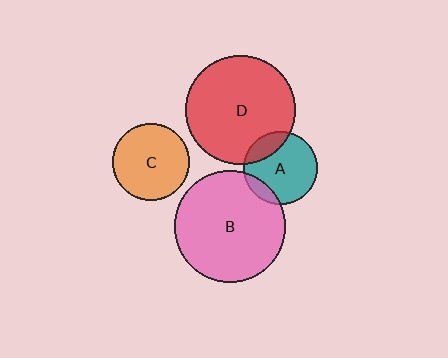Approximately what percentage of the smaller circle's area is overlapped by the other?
Approximately 15%.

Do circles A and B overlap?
Yes.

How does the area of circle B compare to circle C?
Approximately 2.1 times.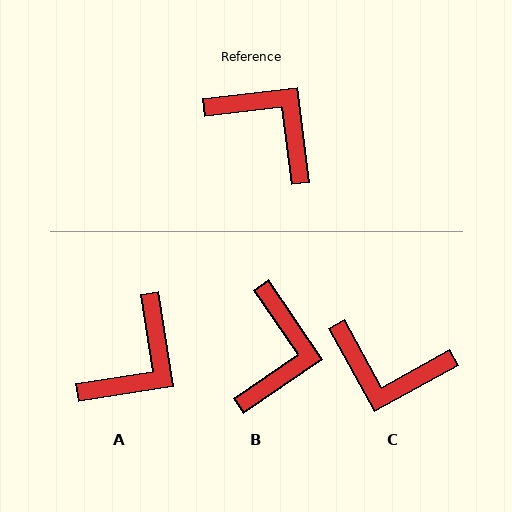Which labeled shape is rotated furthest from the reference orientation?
C, about 158 degrees away.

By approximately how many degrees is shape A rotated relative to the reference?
Approximately 88 degrees clockwise.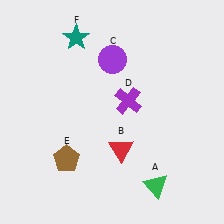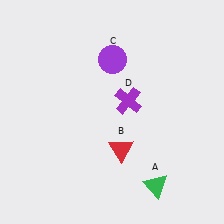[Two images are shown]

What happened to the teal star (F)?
The teal star (F) was removed in Image 2. It was in the top-left area of Image 1.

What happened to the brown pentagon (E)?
The brown pentagon (E) was removed in Image 2. It was in the bottom-left area of Image 1.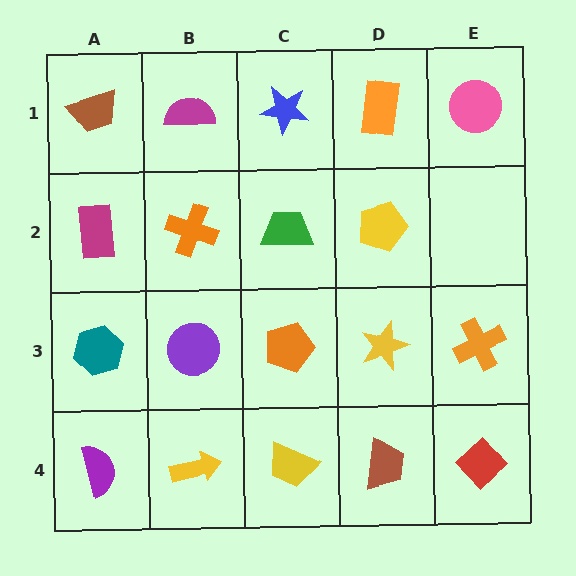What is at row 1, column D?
An orange rectangle.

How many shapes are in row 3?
5 shapes.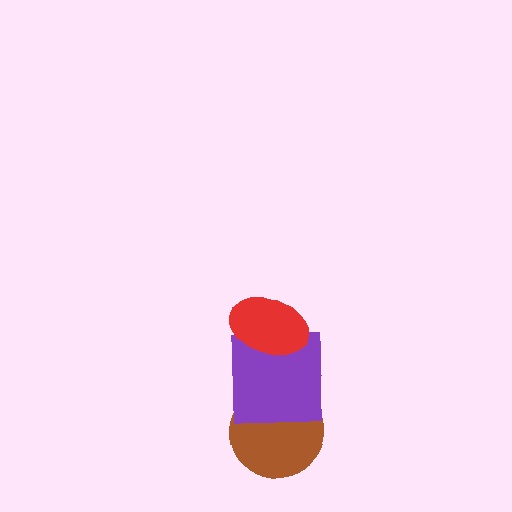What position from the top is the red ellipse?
The red ellipse is 1st from the top.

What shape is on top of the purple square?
The red ellipse is on top of the purple square.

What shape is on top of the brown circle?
The purple square is on top of the brown circle.